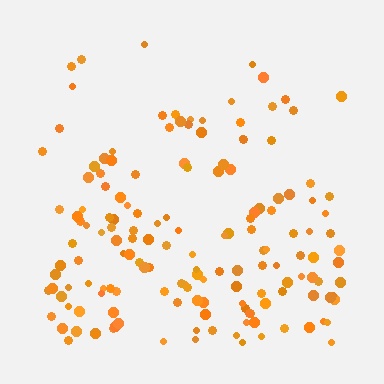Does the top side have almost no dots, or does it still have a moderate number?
Still a moderate number, just noticeably fewer than the bottom.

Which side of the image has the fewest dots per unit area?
The top.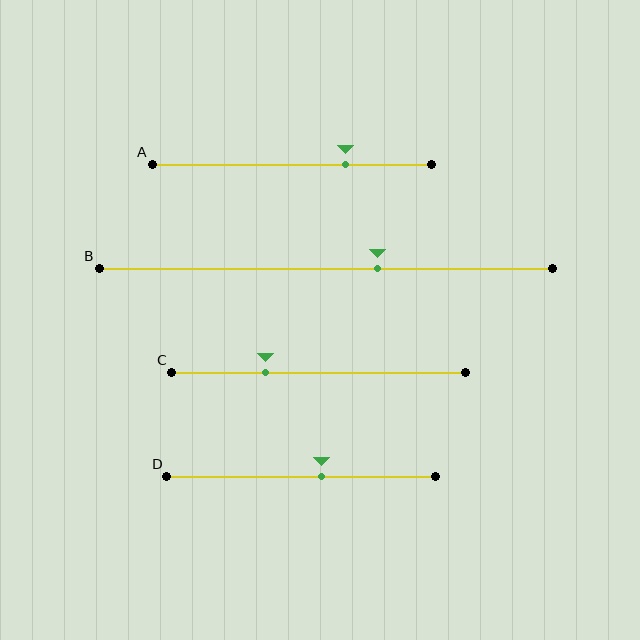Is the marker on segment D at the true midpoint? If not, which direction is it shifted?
No, the marker on segment D is shifted to the right by about 8% of the segment length.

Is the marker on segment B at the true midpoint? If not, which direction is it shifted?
No, the marker on segment B is shifted to the right by about 11% of the segment length.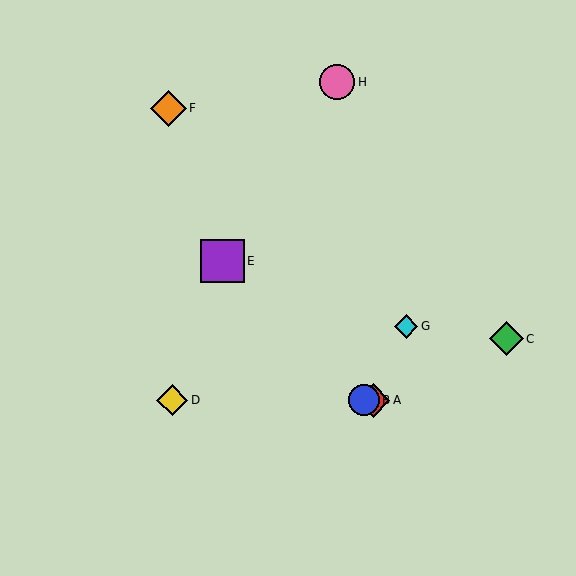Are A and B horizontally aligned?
Yes, both are at y≈400.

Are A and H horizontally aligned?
No, A is at y≈400 and H is at y≈82.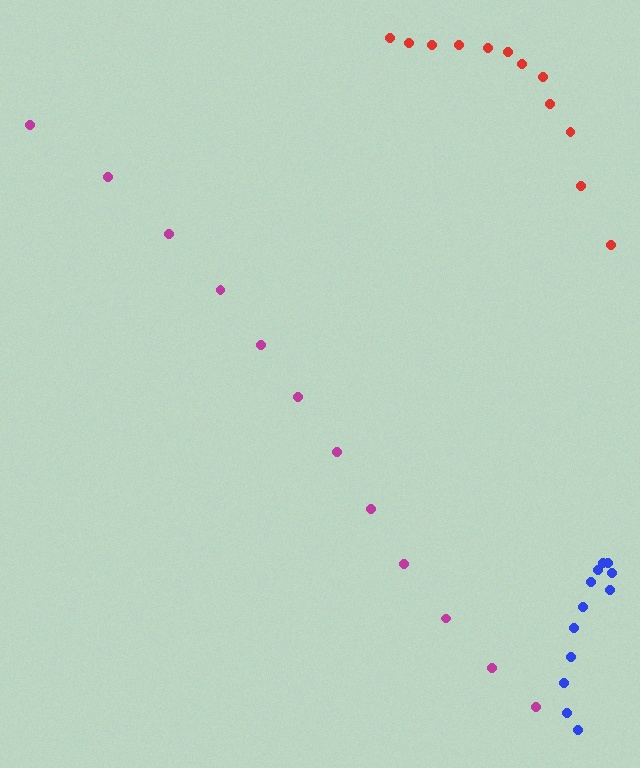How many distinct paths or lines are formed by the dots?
There are 3 distinct paths.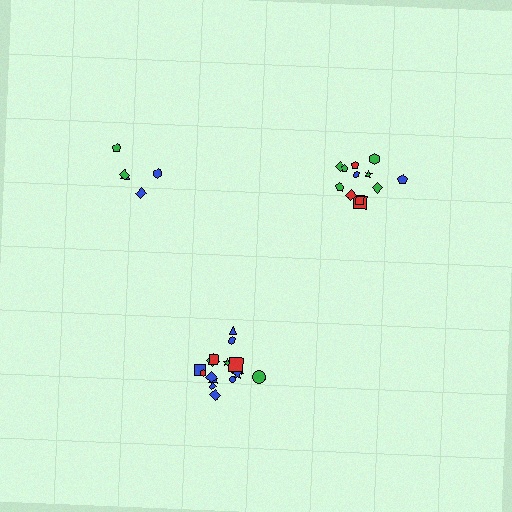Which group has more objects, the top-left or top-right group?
The top-right group.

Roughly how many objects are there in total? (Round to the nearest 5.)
Roughly 30 objects in total.